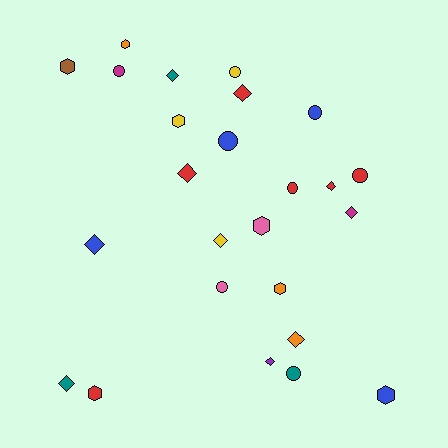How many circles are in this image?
There are 8 circles.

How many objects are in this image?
There are 25 objects.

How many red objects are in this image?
There are 6 red objects.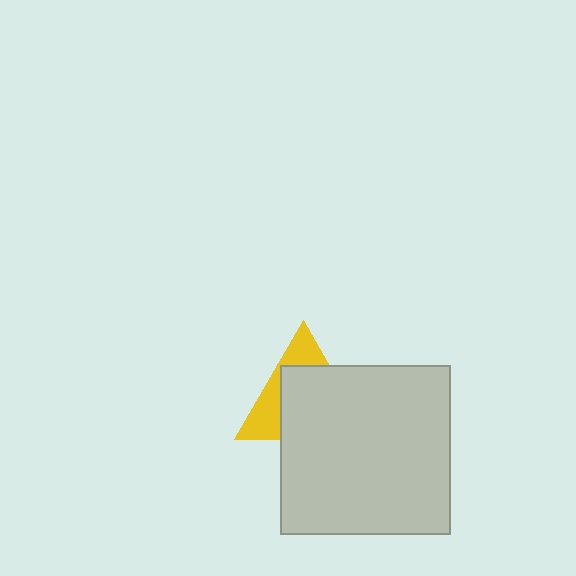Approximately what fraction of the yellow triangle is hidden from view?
Roughly 64% of the yellow triangle is hidden behind the light gray square.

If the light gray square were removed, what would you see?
You would see the complete yellow triangle.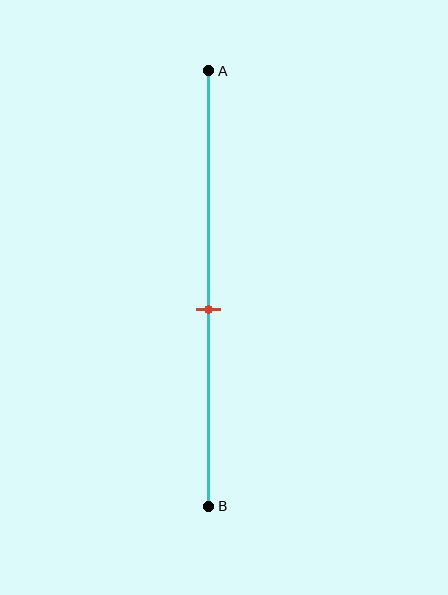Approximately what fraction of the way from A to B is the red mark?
The red mark is approximately 55% of the way from A to B.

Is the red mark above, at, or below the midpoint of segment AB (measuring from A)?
The red mark is below the midpoint of segment AB.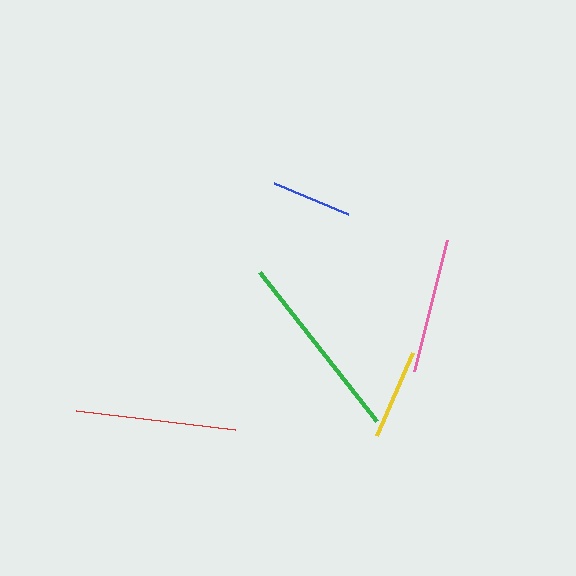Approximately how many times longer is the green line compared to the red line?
The green line is approximately 1.2 times the length of the red line.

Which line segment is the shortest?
The blue line is the shortest at approximately 80 pixels.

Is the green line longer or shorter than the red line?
The green line is longer than the red line.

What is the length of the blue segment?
The blue segment is approximately 80 pixels long.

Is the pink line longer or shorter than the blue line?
The pink line is longer than the blue line.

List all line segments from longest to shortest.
From longest to shortest: green, red, pink, yellow, blue.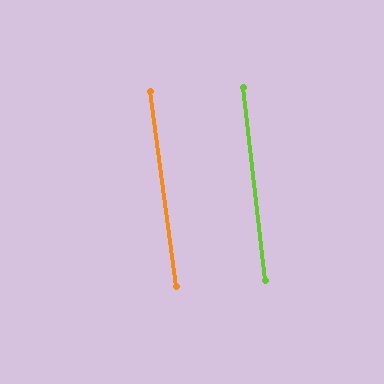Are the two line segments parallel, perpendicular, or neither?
Parallel — their directions differ by only 1.1°.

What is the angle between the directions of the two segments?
Approximately 1 degree.